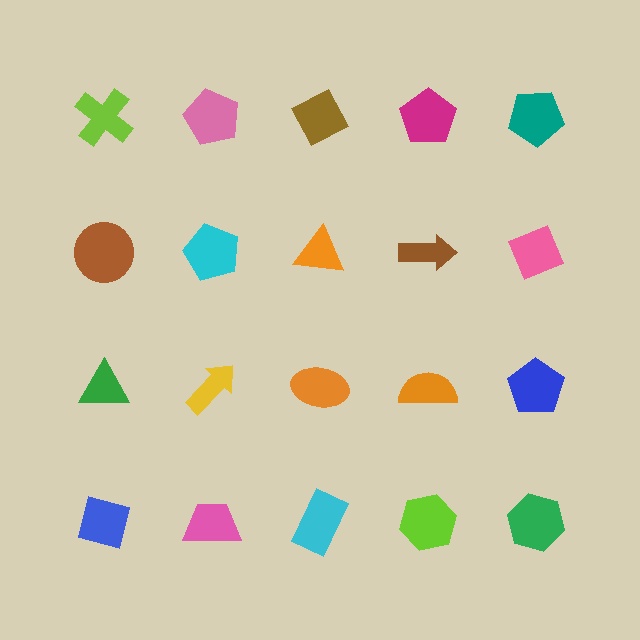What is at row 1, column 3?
A brown diamond.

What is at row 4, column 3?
A cyan rectangle.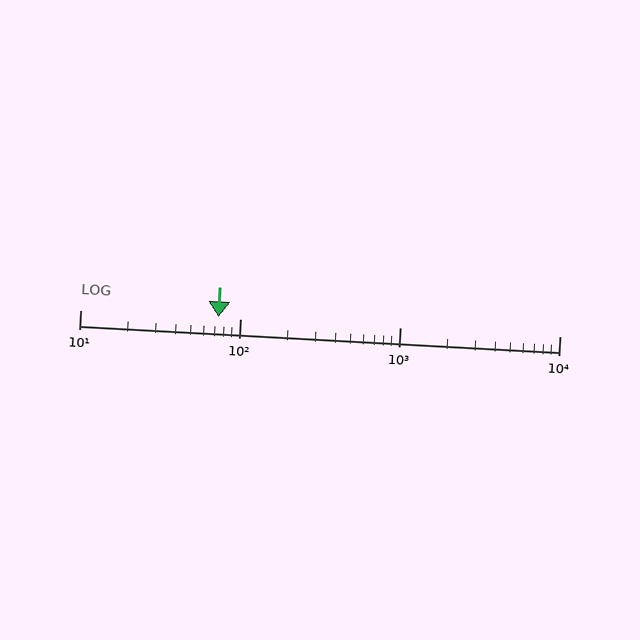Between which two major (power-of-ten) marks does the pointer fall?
The pointer is between 10 and 100.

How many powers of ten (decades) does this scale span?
The scale spans 3 decades, from 10 to 10000.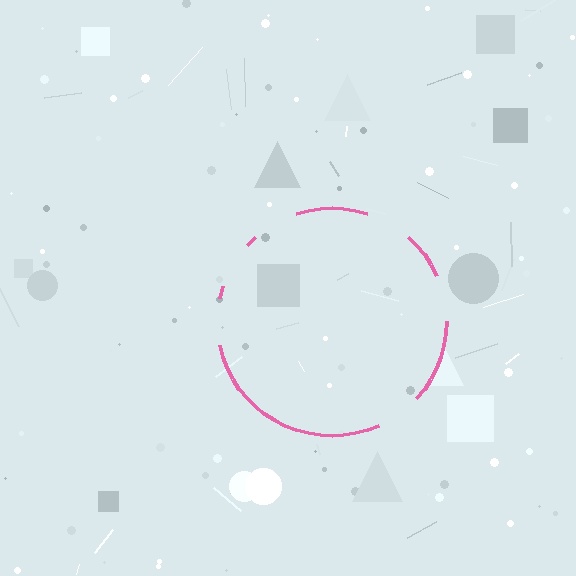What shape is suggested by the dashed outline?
The dashed outline suggests a circle.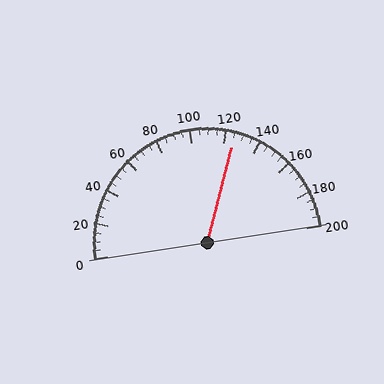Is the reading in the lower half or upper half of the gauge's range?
The reading is in the upper half of the range (0 to 200).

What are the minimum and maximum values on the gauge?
The gauge ranges from 0 to 200.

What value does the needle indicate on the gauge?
The needle indicates approximately 125.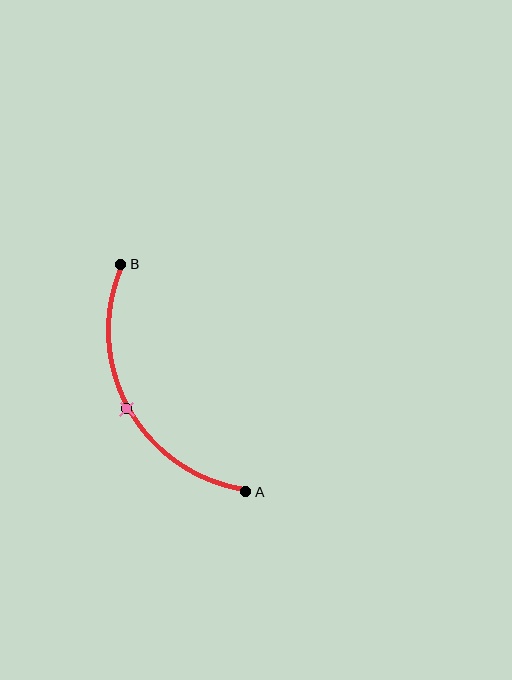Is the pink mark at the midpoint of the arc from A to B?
Yes. The pink mark lies on the arc at equal arc-length from both A and B — it is the arc midpoint.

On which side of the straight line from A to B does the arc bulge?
The arc bulges to the left of the straight line connecting A and B.